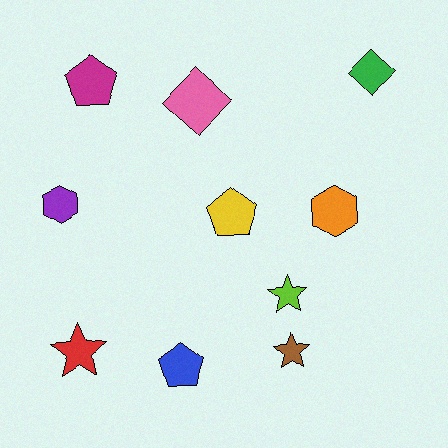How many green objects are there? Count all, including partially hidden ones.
There is 1 green object.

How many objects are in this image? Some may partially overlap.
There are 10 objects.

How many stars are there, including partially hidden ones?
There are 3 stars.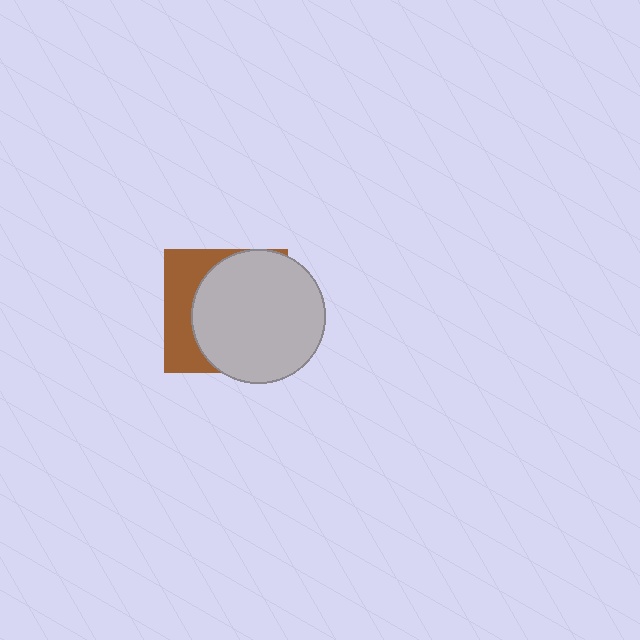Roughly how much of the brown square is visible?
A small part of it is visible (roughly 32%).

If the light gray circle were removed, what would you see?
You would see the complete brown square.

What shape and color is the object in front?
The object in front is a light gray circle.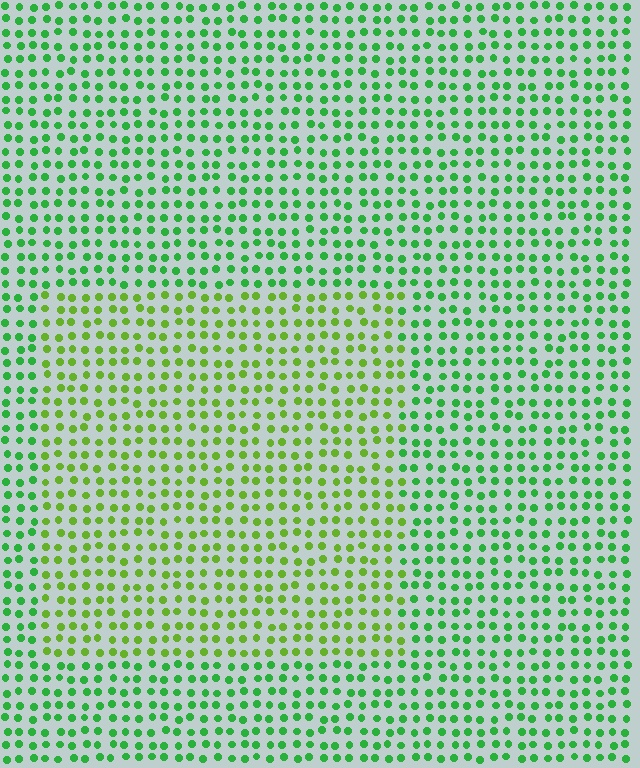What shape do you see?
I see a rectangle.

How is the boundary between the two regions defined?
The boundary is defined purely by a slight shift in hue (about 34 degrees). Spacing, size, and orientation are identical on both sides.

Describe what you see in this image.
The image is filled with small green elements in a uniform arrangement. A rectangle-shaped region is visible where the elements are tinted to a slightly different hue, forming a subtle color boundary.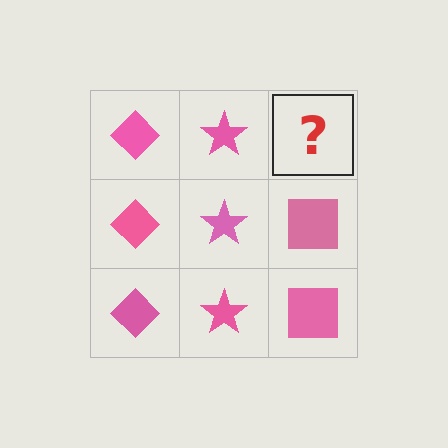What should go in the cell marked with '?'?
The missing cell should contain a pink square.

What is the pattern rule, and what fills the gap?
The rule is that each column has a consistent shape. The gap should be filled with a pink square.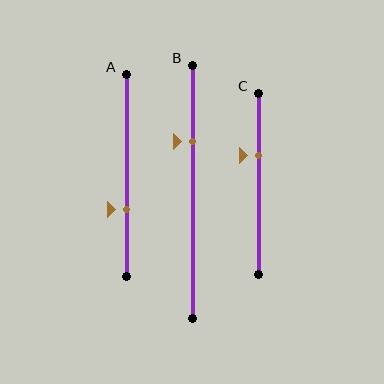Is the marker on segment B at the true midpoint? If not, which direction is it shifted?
No, the marker on segment B is shifted upward by about 20% of the segment length.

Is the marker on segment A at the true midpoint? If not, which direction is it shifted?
No, the marker on segment A is shifted downward by about 17% of the segment length.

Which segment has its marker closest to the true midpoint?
Segment C has its marker closest to the true midpoint.